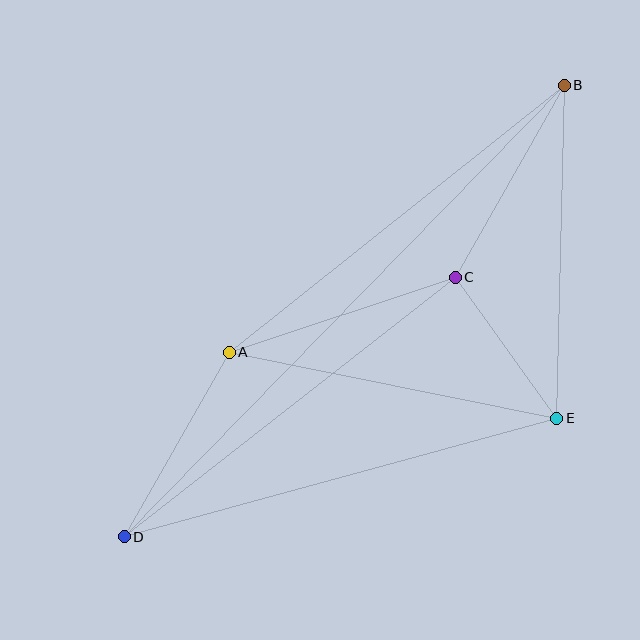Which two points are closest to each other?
Points C and E are closest to each other.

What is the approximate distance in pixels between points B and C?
The distance between B and C is approximately 221 pixels.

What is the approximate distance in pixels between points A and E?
The distance between A and E is approximately 334 pixels.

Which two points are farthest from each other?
Points B and D are farthest from each other.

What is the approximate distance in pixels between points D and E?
The distance between D and E is approximately 448 pixels.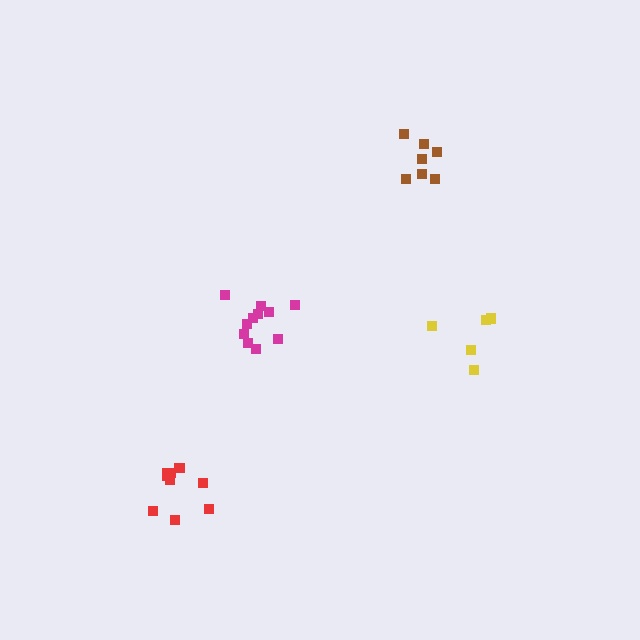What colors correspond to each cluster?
The clusters are colored: red, magenta, yellow, brown.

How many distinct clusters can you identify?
There are 4 distinct clusters.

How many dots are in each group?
Group 1: 9 dots, Group 2: 11 dots, Group 3: 5 dots, Group 4: 7 dots (32 total).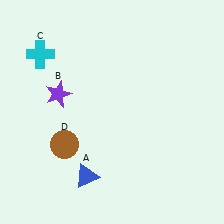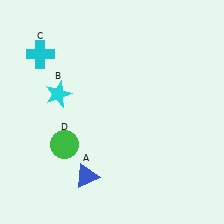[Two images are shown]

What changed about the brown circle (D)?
In Image 1, D is brown. In Image 2, it changed to green.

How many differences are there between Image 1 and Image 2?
There are 2 differences between the two images.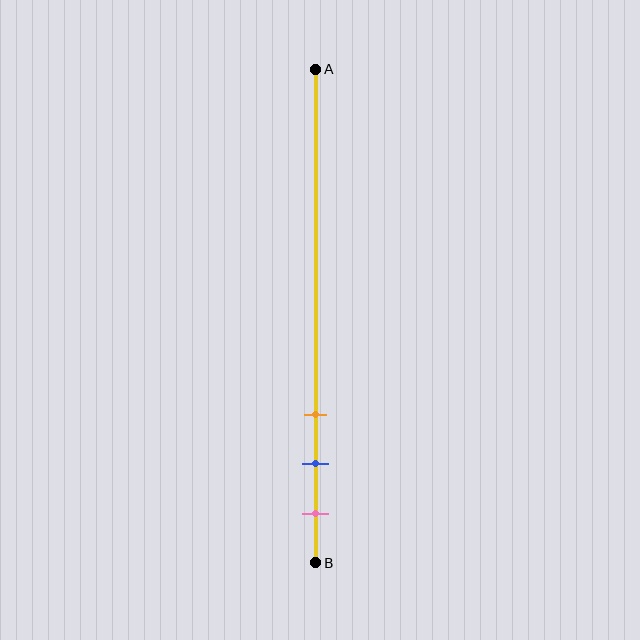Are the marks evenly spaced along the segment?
Yes, the marks are approximately evenly spaced.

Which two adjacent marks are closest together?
The blue and pink marks are the closest adjacent pair.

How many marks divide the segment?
There are 3 marks dividing the segment.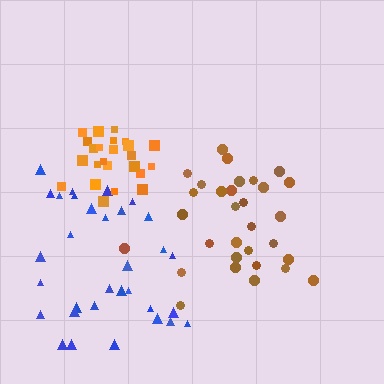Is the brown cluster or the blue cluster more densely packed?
Brown.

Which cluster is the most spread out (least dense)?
Blue.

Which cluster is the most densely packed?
Orange.